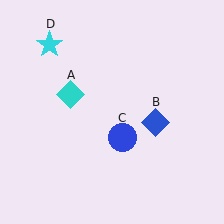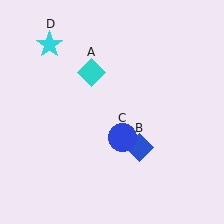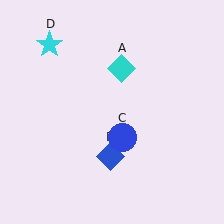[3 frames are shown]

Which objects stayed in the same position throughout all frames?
Blue circle (object C) and cyan star (object D) remained stationary.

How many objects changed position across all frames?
2 objects changed position: cyan diamond (object A), blue diamond (object B).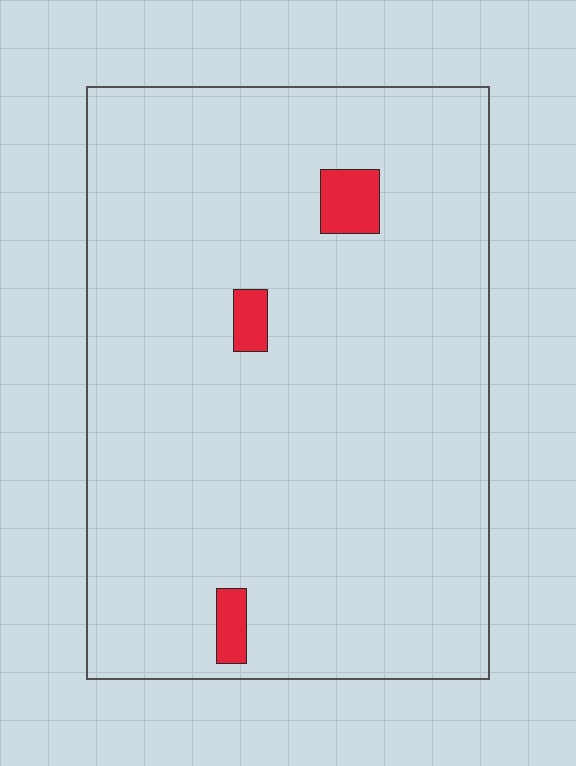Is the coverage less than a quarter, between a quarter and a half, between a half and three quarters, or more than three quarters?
Less than a quarter.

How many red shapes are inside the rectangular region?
3.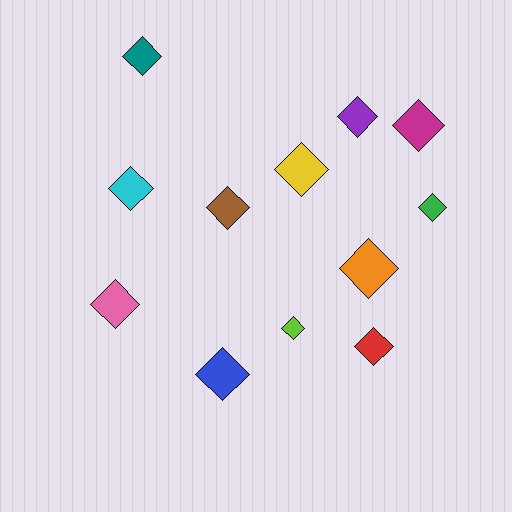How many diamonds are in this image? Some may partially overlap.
There are 12 diamonds.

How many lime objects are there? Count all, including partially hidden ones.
There is 1 lime object.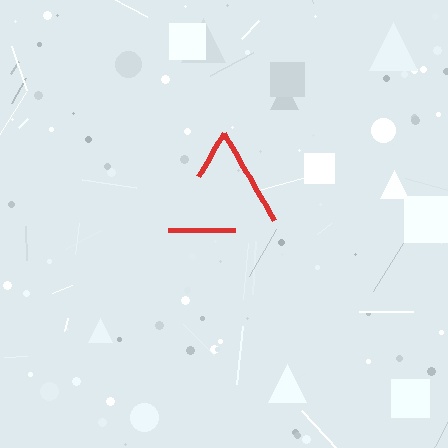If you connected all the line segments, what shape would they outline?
They would outline a triangle.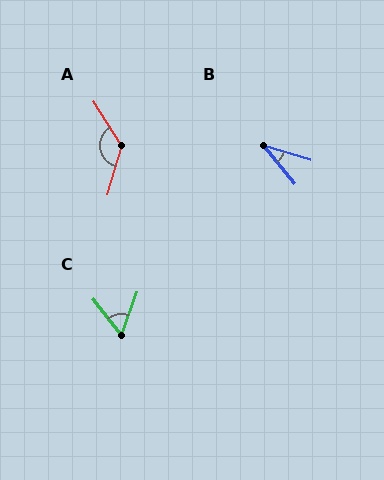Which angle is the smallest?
B, at approximately 34 degrees.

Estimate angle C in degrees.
Approximately 57 degrees.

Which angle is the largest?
A, at approximately 132 degrees.